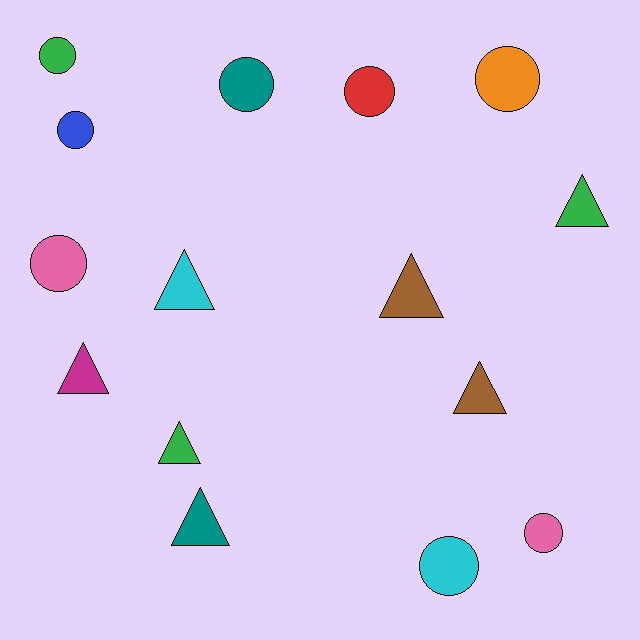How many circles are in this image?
There are 8 circles.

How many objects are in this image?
There are 15 objects.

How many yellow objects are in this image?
There are no yellow objects.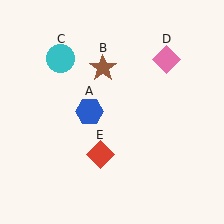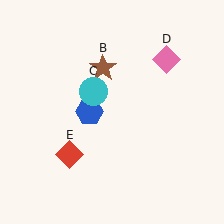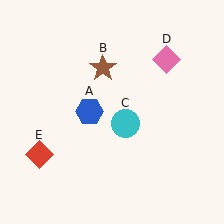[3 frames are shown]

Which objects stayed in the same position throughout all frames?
Blue hexagon (object A) and brown star (object B) and pink diamond (object D) remained stationary.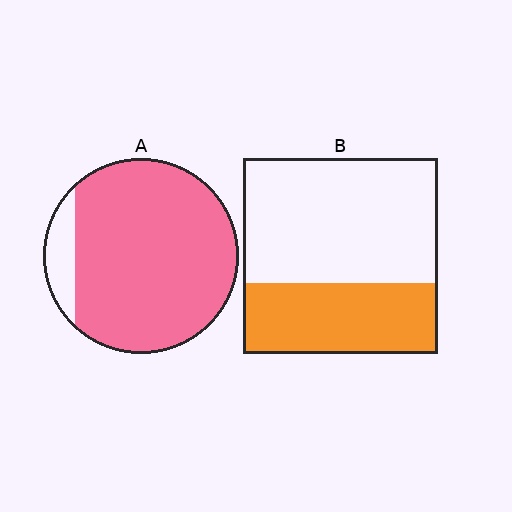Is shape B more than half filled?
No.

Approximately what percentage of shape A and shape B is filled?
A is approximately 90% and B is approximately 35%.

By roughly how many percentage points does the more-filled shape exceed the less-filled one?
By roughly 55 percentage points (A over B).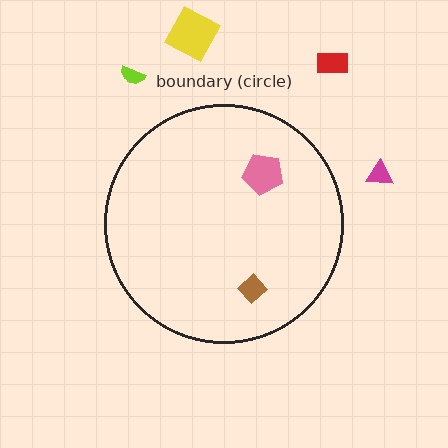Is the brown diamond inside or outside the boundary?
Inside.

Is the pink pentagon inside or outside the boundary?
Inside.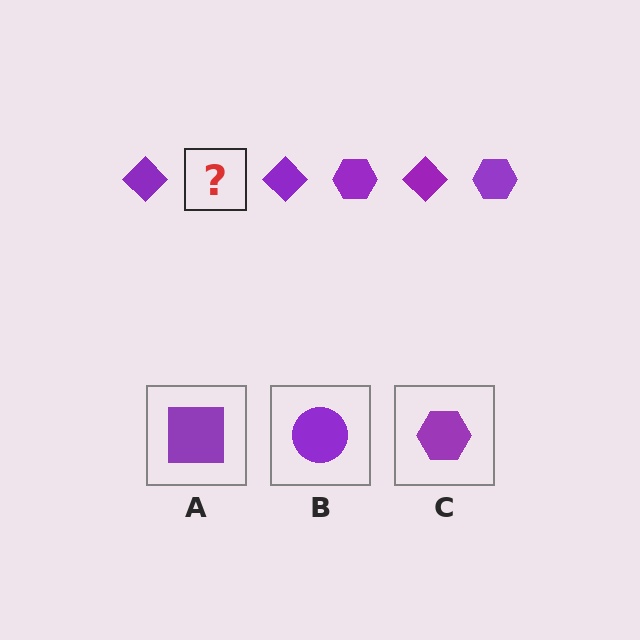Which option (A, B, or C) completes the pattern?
C.